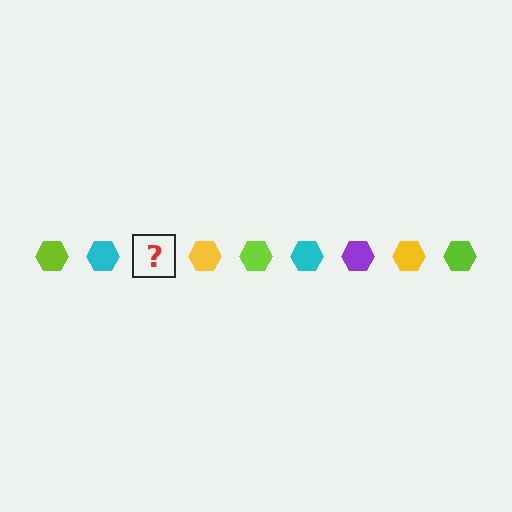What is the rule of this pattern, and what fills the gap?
The rule is that the pattern cycles through lime, cyan, purple, yellow hexagons. The gap should be filled with a purple hexagon.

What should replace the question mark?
The question mark should be replaced with a purple hexagon.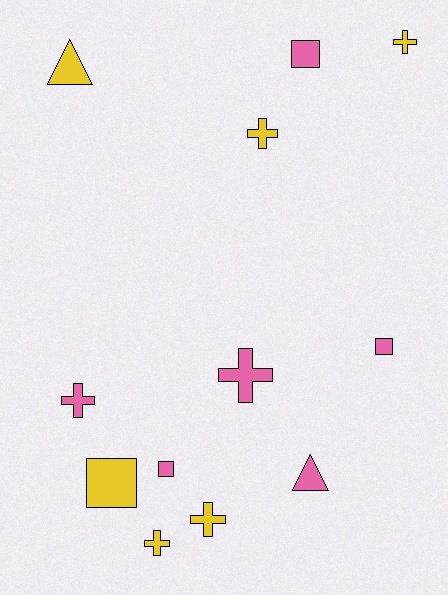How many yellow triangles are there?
There is 1 yellow triangle.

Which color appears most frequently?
Yellow, with 6 objects.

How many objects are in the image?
There are 12 objects.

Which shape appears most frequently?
Cross, with 6 objects.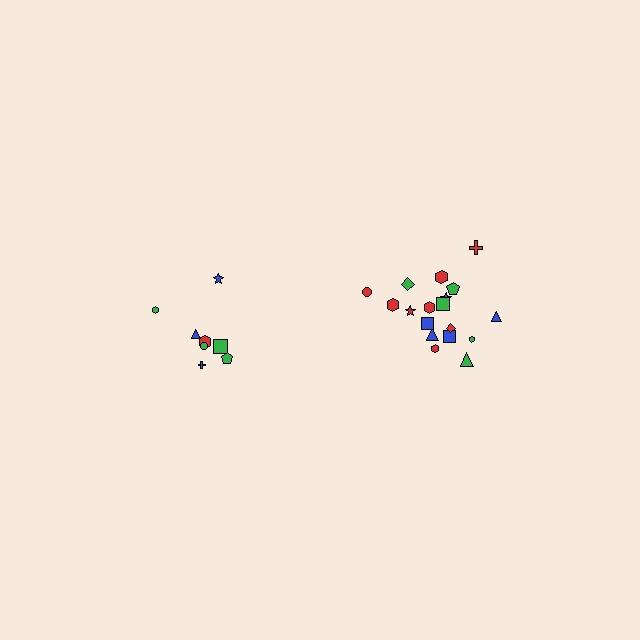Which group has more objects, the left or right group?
The right group.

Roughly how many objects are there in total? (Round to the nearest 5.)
Roughly 25 objects in total.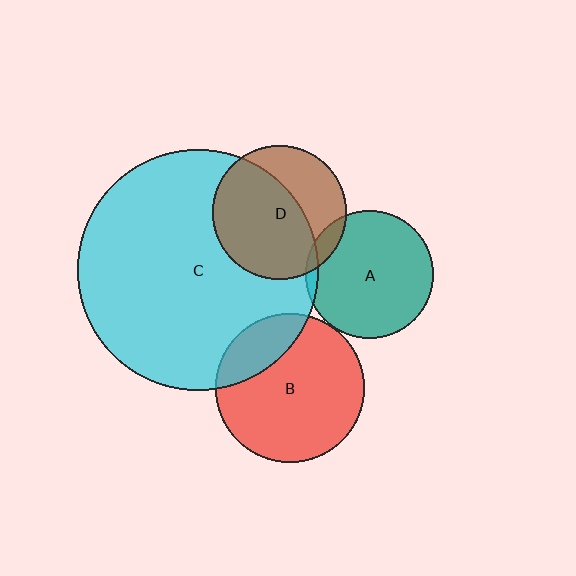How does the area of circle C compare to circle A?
Approximately 3.6 times.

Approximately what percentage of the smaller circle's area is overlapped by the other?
Approximately 5%.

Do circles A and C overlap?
Yes.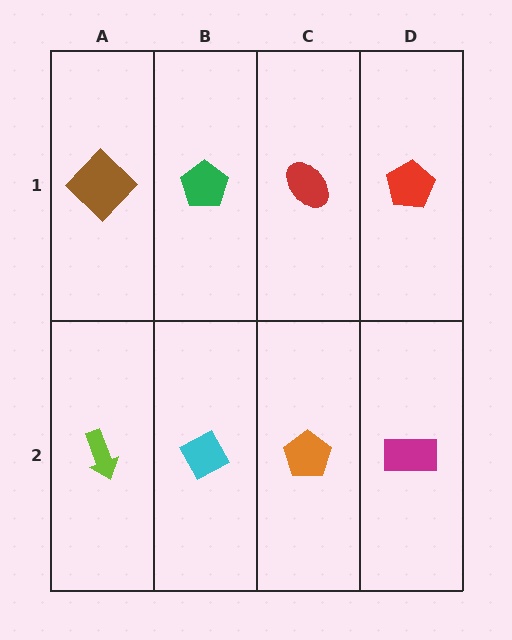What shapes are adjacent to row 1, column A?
A lime arrow (row 2, column A), a green pentagon (row 1, column B).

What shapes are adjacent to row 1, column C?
An orange pentagon (row 2, column C), a green pentagon (row 1, column B), a red pentagon (row 1, column D).